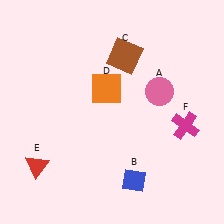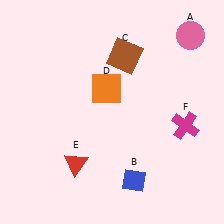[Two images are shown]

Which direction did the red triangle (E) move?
The red triangle (E) moved right.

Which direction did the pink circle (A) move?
The pink circle (A) moved up.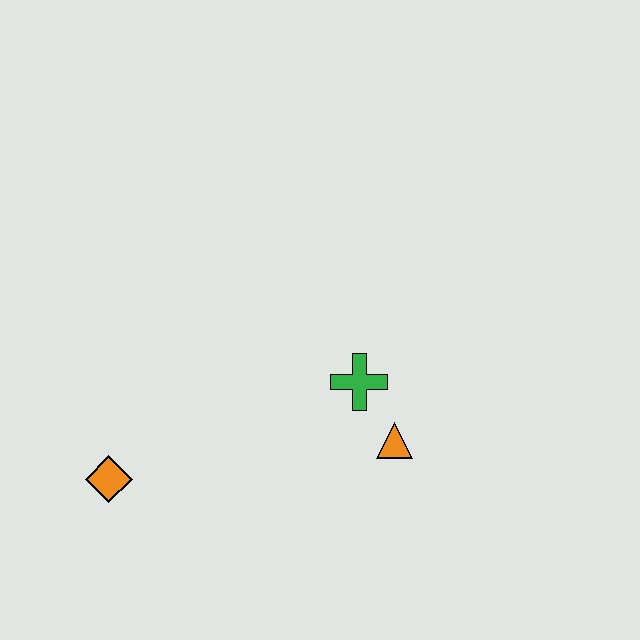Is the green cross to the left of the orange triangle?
Yes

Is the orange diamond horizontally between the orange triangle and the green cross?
No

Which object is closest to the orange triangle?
The green cross is closest to the orange triangle.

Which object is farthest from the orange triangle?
The orange diamond is farthest from the orange triangle.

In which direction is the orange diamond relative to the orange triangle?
The orange diamond is to the left of the orange triangle.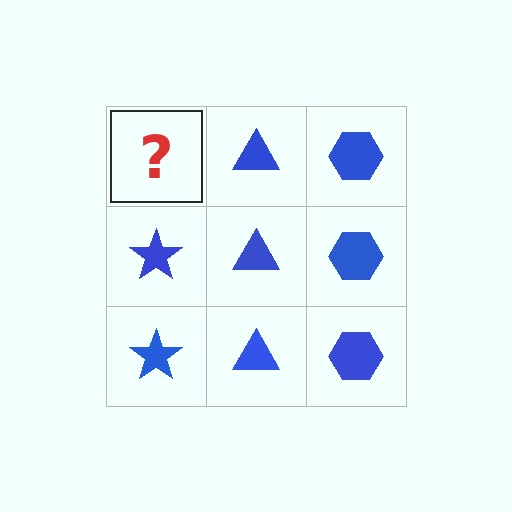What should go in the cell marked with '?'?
The missing cell should contain a blue star.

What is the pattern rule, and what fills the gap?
The rule is that each column has a consistent shape. The gap should be filled with a blue star.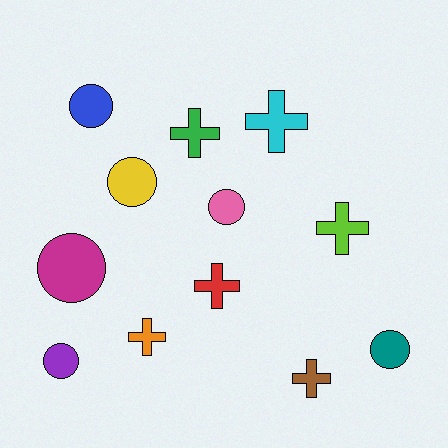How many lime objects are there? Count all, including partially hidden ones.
There is 1 lime object.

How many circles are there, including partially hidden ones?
There are 6 circles.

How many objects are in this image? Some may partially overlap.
There are 12 objects.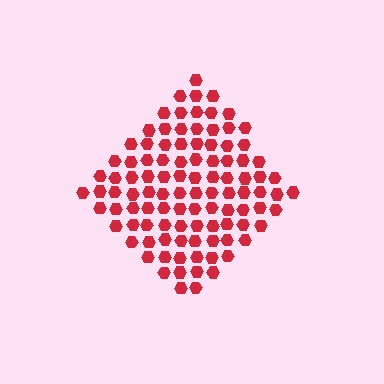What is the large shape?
The large shape is a diamond.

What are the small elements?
The small elements are hexagons.